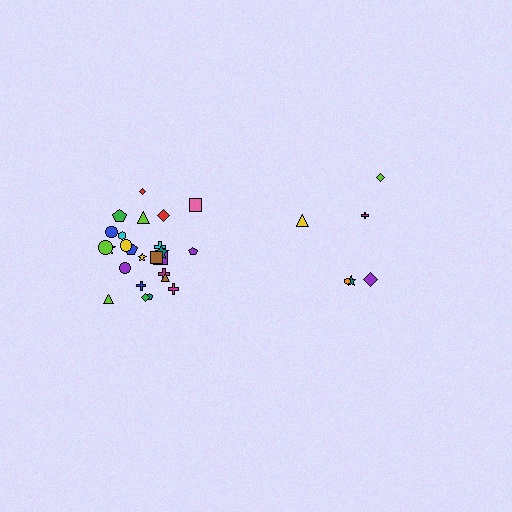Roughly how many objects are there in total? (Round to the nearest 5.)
Roughly 30 objects in total.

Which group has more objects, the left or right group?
The left group.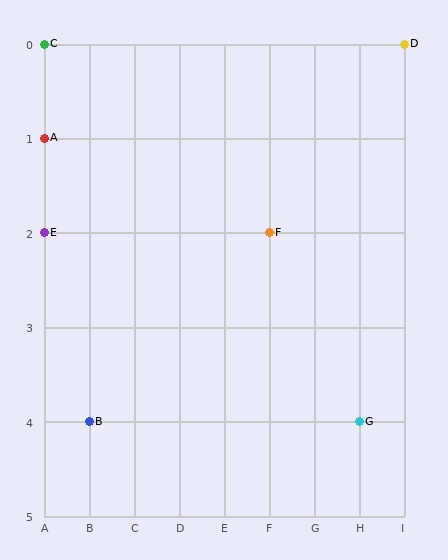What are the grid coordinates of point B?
Point B is at grid coordinates (B, 4).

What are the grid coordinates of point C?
Point C is at grid coordinates (A, 0).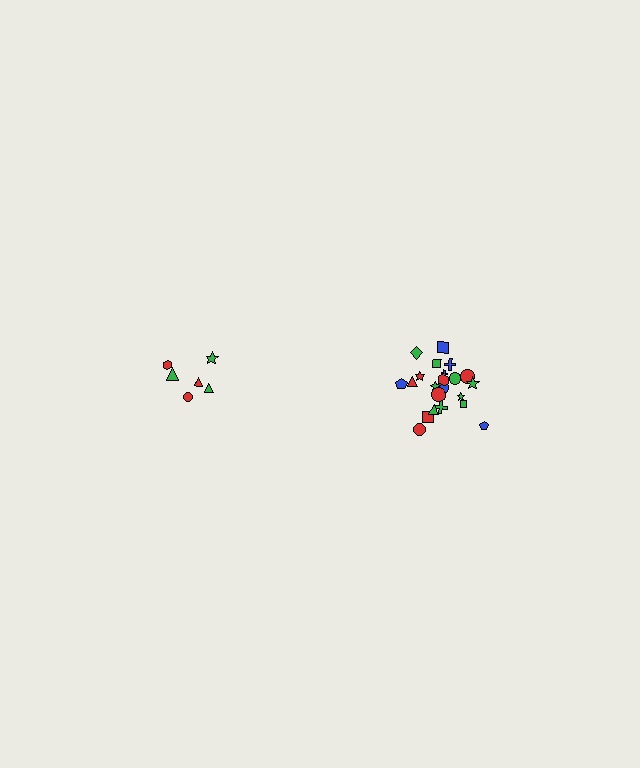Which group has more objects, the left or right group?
The right group.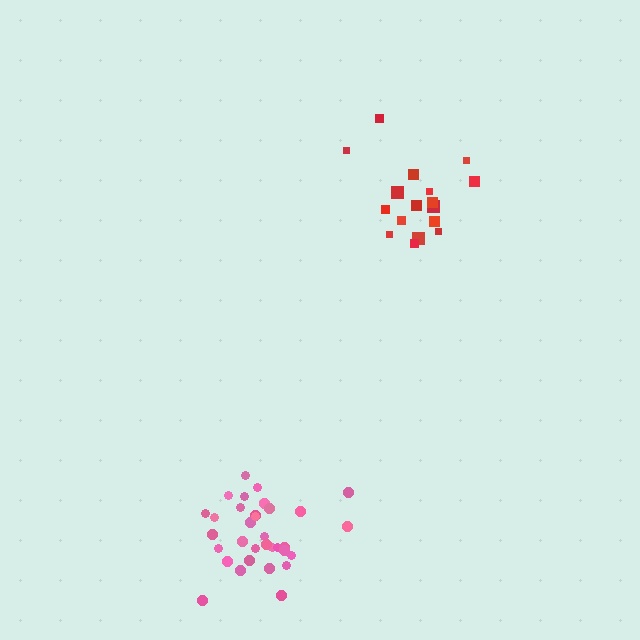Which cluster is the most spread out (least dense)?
Red.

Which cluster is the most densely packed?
Pink.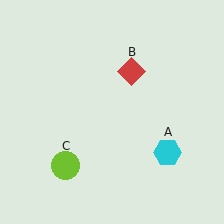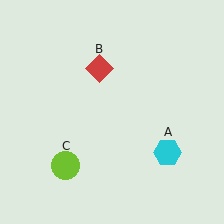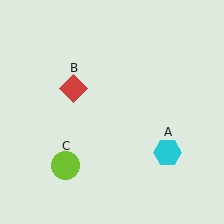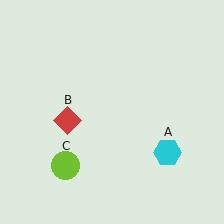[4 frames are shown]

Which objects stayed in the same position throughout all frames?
Cyan hexagon (object A) and lime circle (object C) remained stationary.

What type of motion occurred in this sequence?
The red diamond (object B) rotated counterclockwise around the center of the scene.